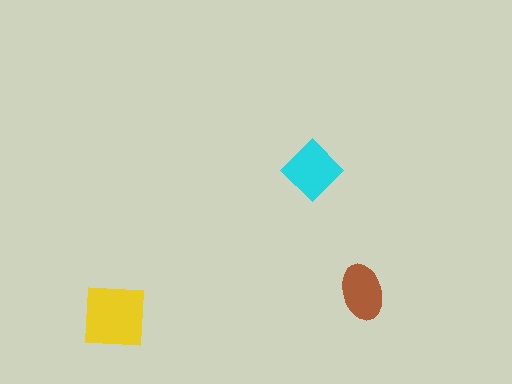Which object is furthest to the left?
The yellow square is leftmost.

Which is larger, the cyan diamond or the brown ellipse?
The cyan diamond.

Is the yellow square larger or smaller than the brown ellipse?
Larger.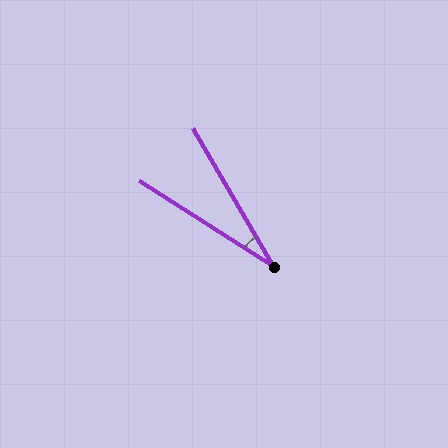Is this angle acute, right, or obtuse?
It is acute.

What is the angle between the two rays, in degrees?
Approximately 27 degrees.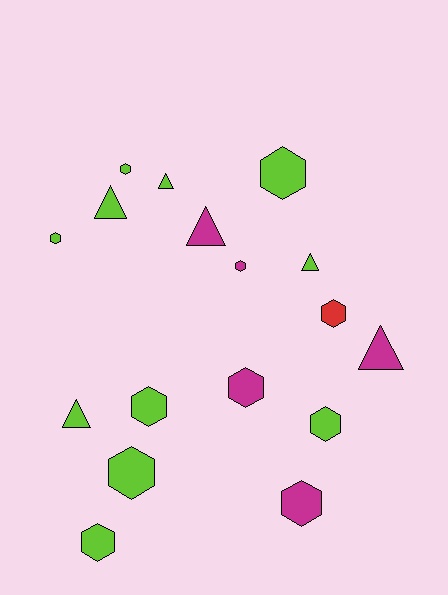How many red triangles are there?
There are no red triangles.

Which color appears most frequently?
Lime, with 11 objects.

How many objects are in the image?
There are 17 objects.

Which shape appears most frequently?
Hexagon, with 11 objects.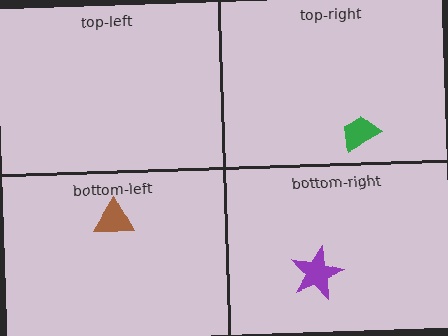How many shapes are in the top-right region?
1.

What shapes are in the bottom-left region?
The brown triangle.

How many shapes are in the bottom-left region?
1.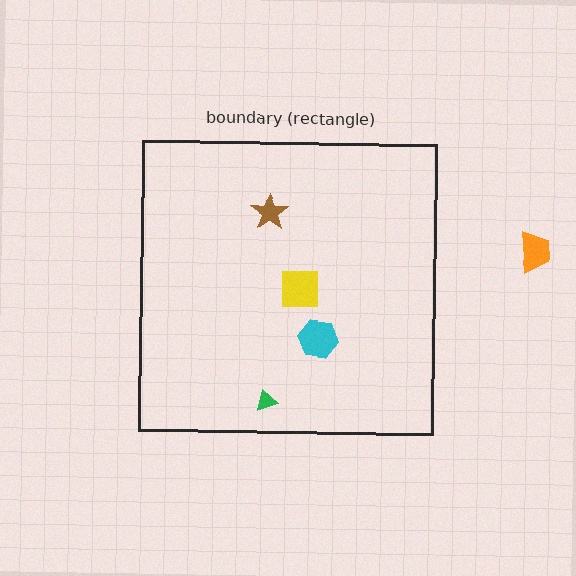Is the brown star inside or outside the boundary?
Inside.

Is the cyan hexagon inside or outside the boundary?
Inside.